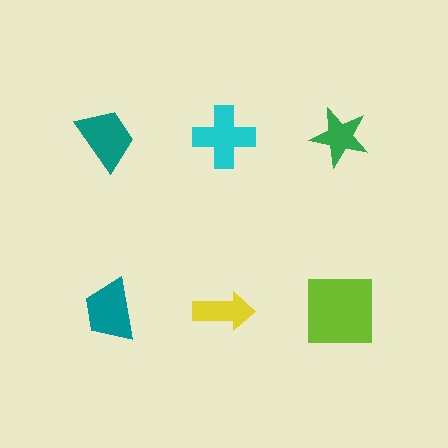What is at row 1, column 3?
A green star.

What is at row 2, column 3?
A lime square.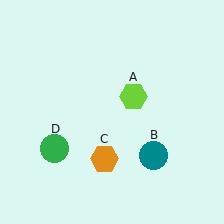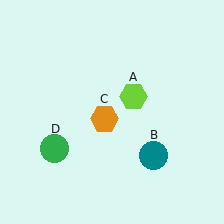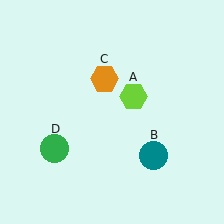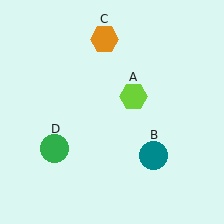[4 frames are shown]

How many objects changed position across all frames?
1 object changed position: orange hexagon (object C).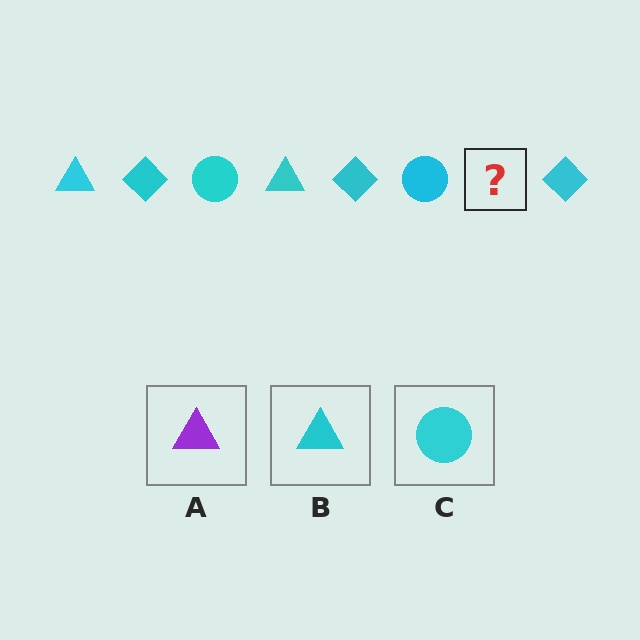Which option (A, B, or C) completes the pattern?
B.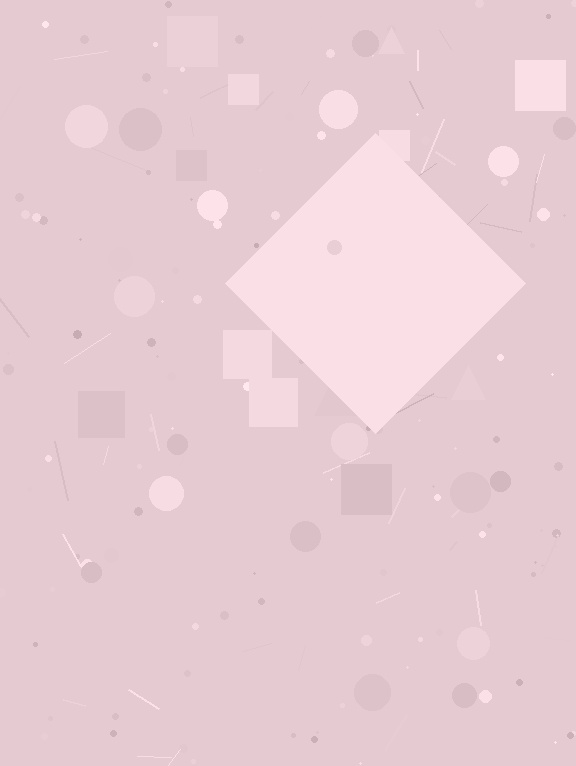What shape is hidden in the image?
A diamond is hidden in the image.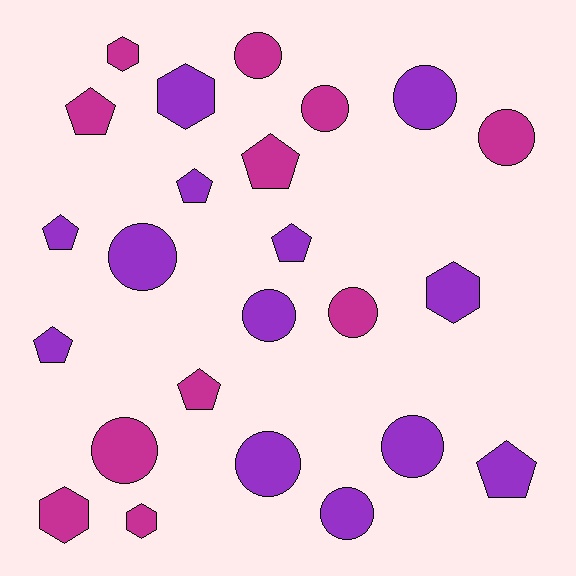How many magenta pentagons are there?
There are 3 magenta pentagons.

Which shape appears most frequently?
Circle, with 11 objects.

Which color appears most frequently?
Purple, with 13 objects.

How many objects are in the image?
There are 24 objects.